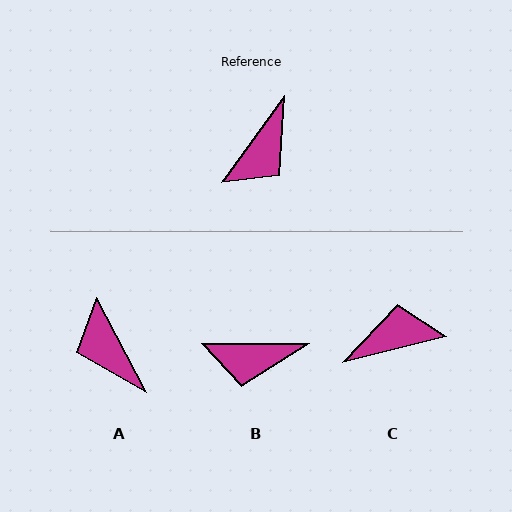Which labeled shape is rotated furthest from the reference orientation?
C, about 140 degrees away.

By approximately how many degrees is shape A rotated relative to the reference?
Approximately 116 degrees clockwise.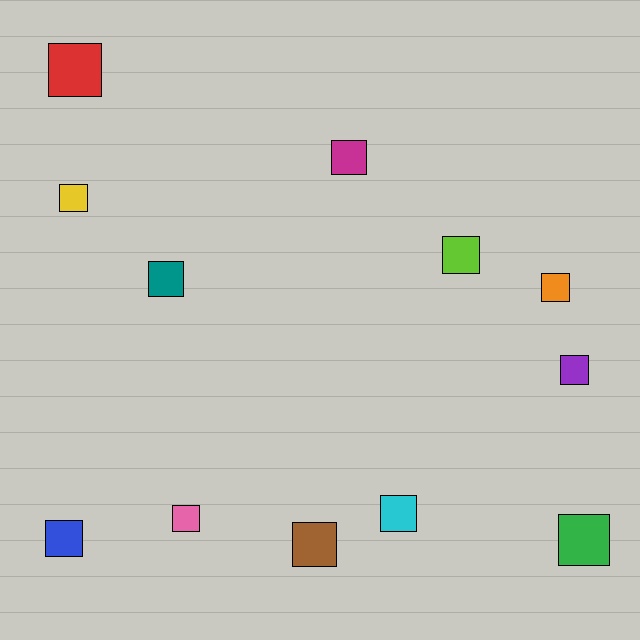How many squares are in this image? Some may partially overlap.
There are 12 squares.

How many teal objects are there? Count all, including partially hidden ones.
There is 1 teal object.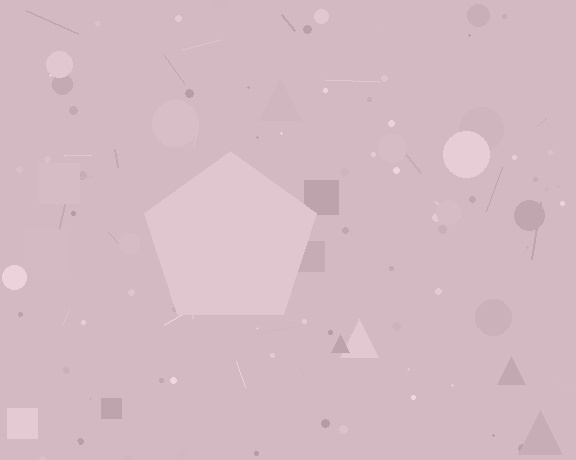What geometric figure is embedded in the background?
A pentagon is embedded in the background.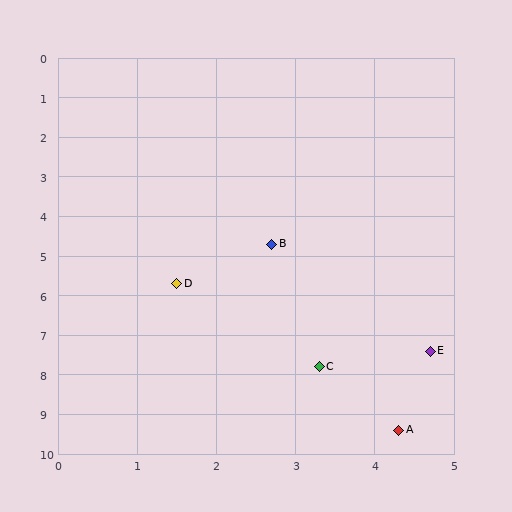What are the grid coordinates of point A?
Point A is at approximately (4.3, 9.4).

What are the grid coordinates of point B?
Point B is at approximately (2.7, 4.7).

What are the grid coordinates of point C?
Point C is at approximately (3.3, 7.8).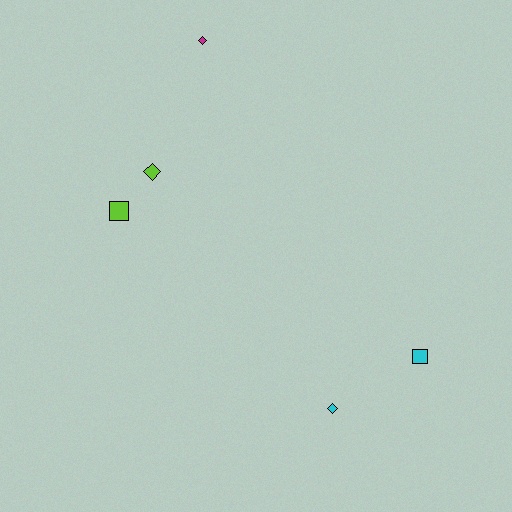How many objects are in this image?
There are 5 objects.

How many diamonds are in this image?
There are 3 diamonds.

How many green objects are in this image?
There are no green objects.